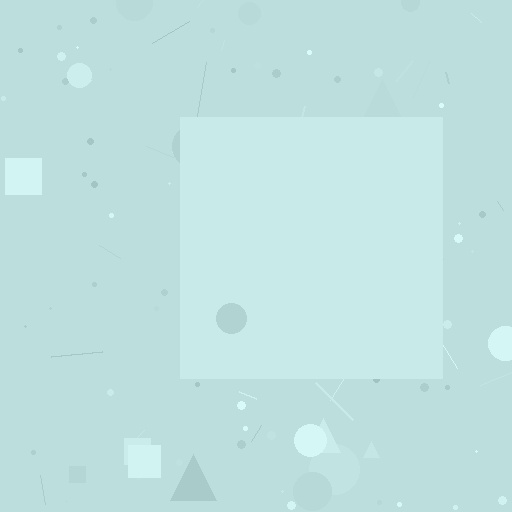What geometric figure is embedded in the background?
A square is embedded in the background.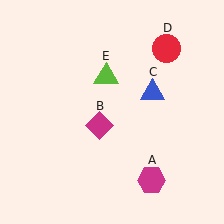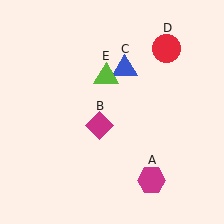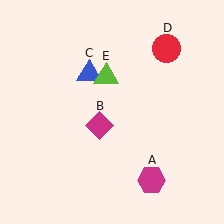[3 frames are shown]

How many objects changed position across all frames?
1 object changed position: blue triangle (object C).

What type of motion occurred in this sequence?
The blue triangle (object C) rotated counterclockwise around the center of the scene.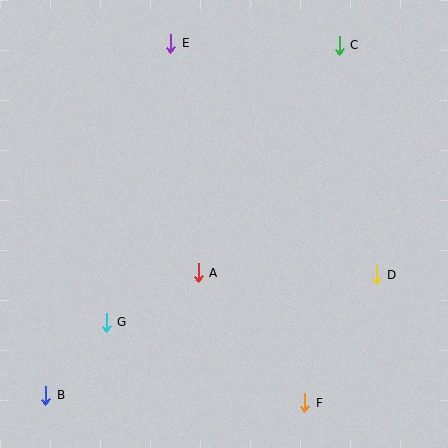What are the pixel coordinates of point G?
Point G is at (106, 322).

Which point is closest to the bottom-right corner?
Point F is closest to the bottom-right corner.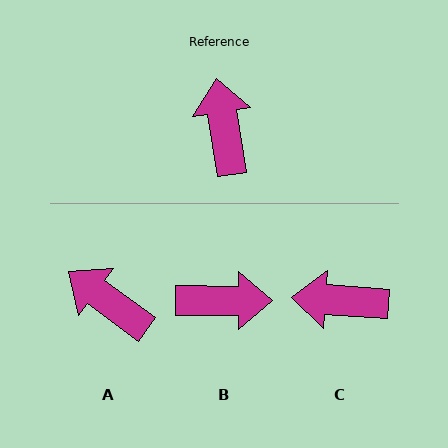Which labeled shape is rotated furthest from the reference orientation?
B, about 99 degrees away.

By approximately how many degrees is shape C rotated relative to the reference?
Approximately 77 degrees counter-clockwise.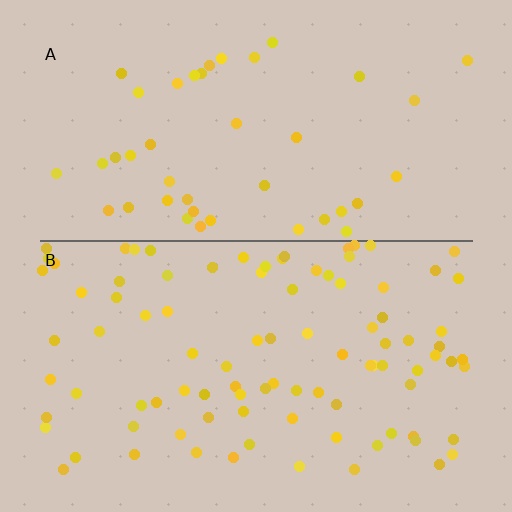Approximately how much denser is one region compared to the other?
Approximately 2.2× — region B over region A.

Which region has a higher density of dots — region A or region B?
B (the bottom).